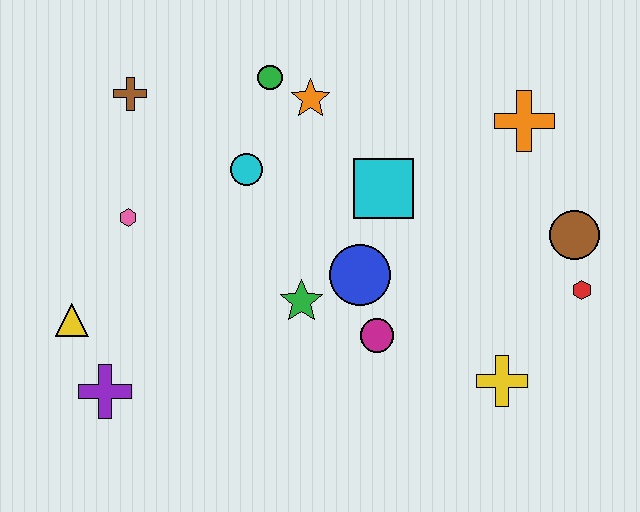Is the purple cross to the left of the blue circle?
Yes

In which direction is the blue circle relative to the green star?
The blue circle is to the right of the green star.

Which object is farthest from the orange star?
The purple cross is farthest from the orange star.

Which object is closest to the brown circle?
The red hexagon is closest to the brown circle.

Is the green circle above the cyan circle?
Yes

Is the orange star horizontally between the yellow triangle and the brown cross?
No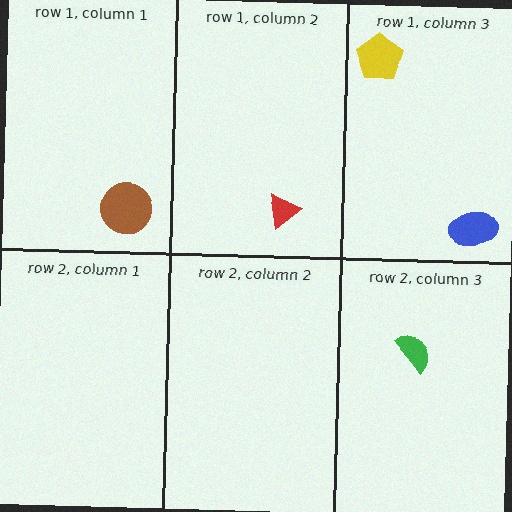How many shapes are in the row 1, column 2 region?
1.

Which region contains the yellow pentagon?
The row 1, column 3 region.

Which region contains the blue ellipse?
The row 1, column 3 region.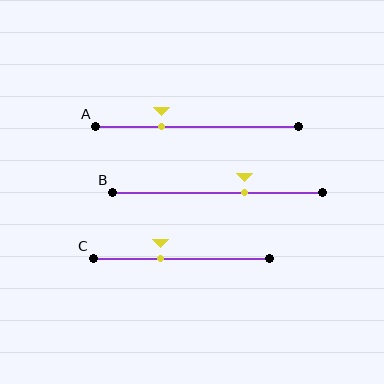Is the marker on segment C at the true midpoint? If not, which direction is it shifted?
No, the marker on segment C is shifted to the left by about 11% of the segment length.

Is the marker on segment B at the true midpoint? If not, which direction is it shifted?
No, the marker on segment B is shifted to the right by about 13% of the segment length.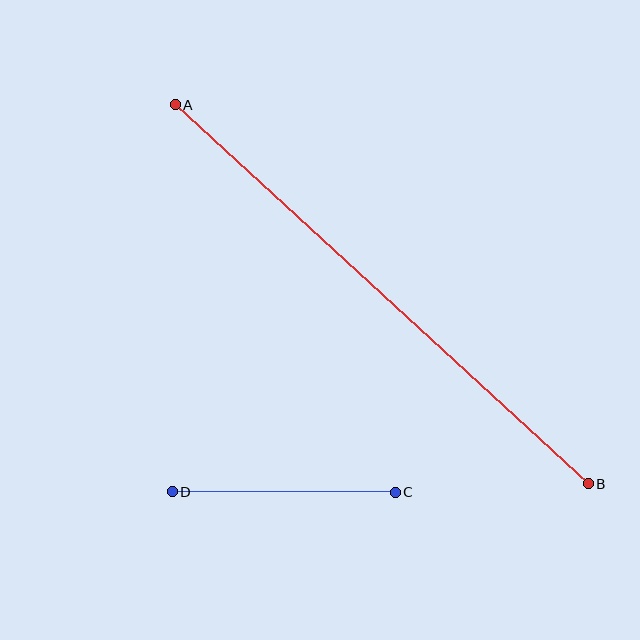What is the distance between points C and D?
The distance is approximately 223 pixels.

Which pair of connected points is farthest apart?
Points A and B are farthest apart.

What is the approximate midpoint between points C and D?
The midpoint is at approximately (284, 492) pixels.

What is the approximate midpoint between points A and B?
The midpoint is at approximately (382, 294) pixels.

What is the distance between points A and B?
The distance is approximately 560 pixels.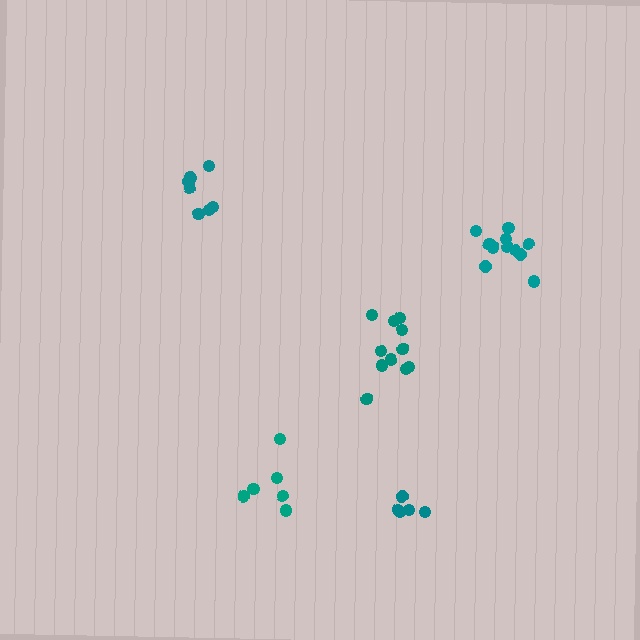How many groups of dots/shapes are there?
There are 5 groups.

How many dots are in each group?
Group 1: 7 dots, Group 2: 6 dots, Group 3: 11 dots, Group 4: 11 dots, Group 5: 5 dots (40 total).